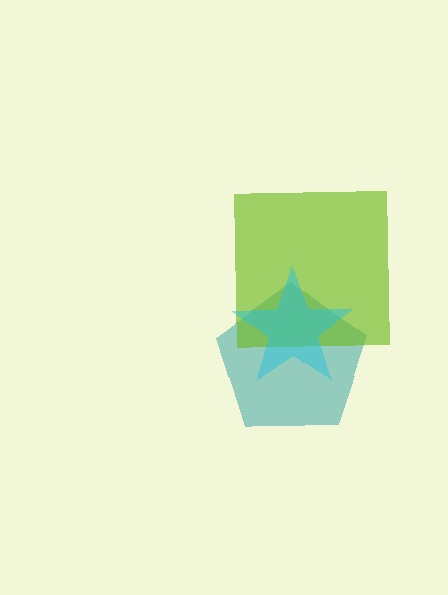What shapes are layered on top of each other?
The layered shapes are: a teal pentagon, a lime square, a cyan star.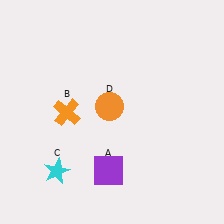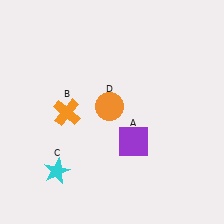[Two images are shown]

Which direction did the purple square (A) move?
The purple square (A) moved up.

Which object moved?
The purple square (A) moved up.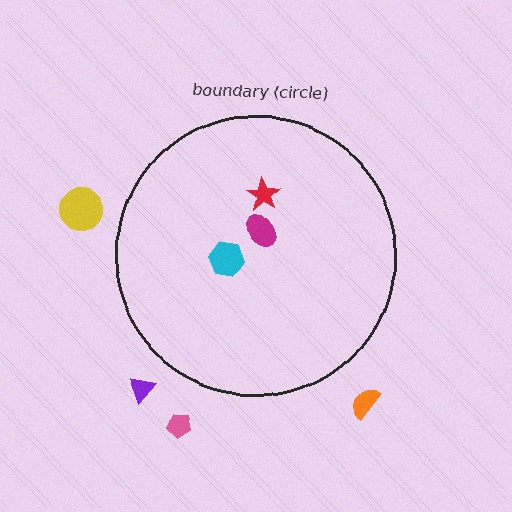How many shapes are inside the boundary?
3 inside, 4 outside.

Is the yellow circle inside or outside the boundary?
Outside.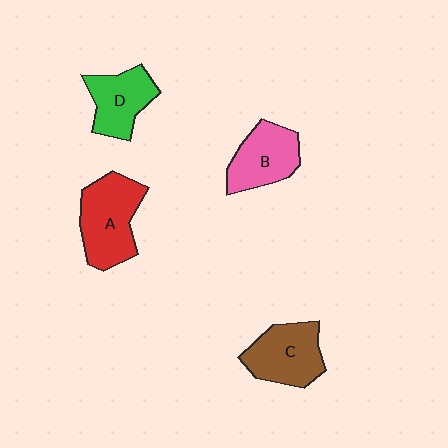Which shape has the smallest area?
Shape D (green).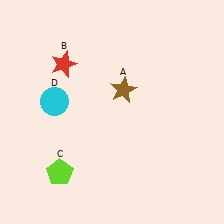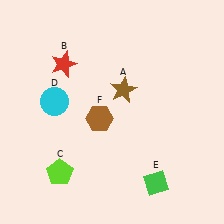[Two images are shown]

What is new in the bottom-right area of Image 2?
A green diamond (E) was added in the bottom-right area of Image 2.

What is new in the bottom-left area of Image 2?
A brown hexagon (F) was added in the bottom-left area of Image 2.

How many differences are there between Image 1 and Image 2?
There are 2 differences between the two images.